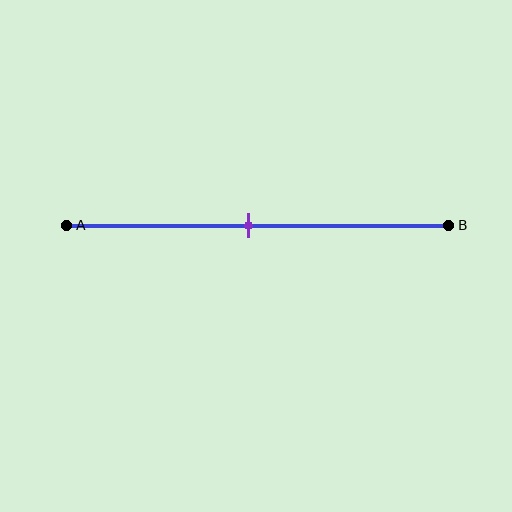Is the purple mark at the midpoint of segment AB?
Yes, the mark is approximately at the midpoint.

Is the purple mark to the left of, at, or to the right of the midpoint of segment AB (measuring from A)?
The purple mark is approximately at the midpoint of segment AB.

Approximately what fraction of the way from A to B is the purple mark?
The purple mark is approximately 45% of the way from A to B.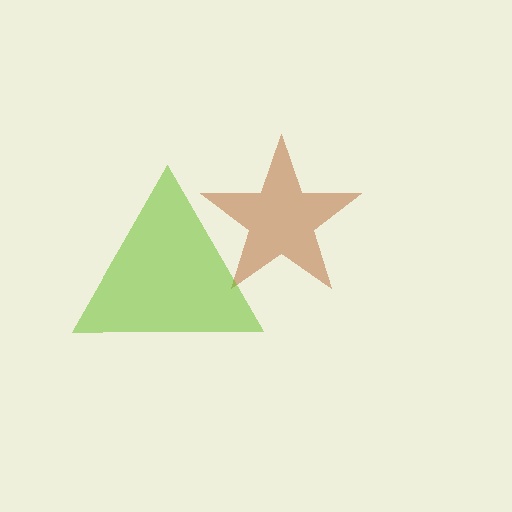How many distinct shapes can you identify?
There are 2 distinct shapes: a brown star, a lime triangle.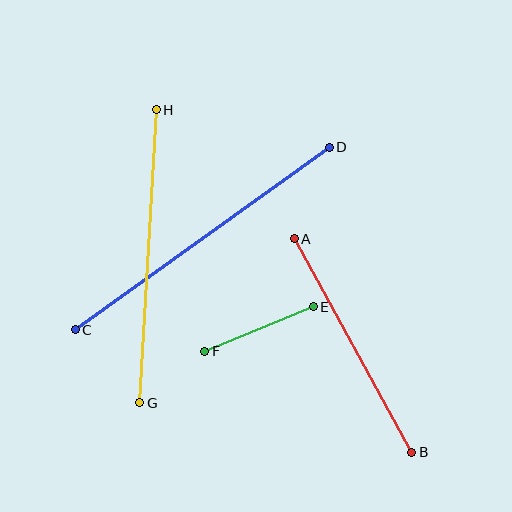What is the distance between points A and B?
The distance is approximately 244 pixels.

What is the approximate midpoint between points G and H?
The midpoint is at approximately (148, 256) pixels.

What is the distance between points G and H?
The distance is approximately 293 pixels.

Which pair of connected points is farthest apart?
Points C and D are farthest apart.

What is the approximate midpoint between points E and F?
The midpoint is at approximately (259, 329) pixels.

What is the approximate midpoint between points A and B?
The midpoint is at approximately (353, 346) pixels.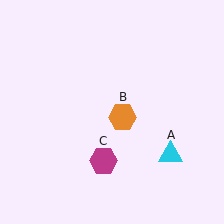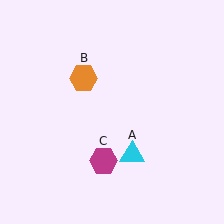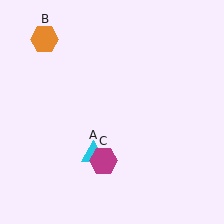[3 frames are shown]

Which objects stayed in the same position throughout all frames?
Magenta hexagon (object C) remained stationary.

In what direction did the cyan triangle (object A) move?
The cyan triangle (object A) moved left.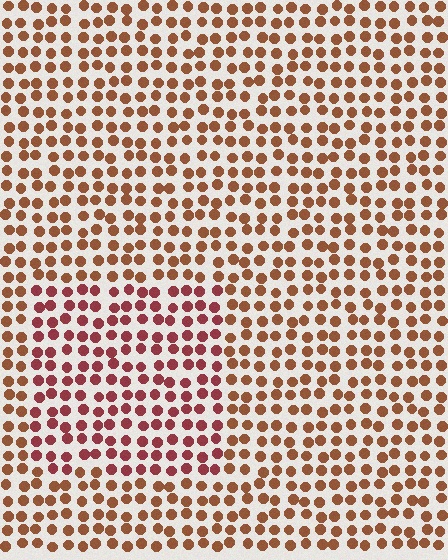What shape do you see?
I see a rectangle.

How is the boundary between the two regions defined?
The boundary is defined purely by a slight shift in hue (about 28 degrees). Spacing, size, and orientation are identical on both sides.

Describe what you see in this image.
The image is filled with small brown elements in a uniform arrangement. A rectangle-shaped region is visible where the elements are tinted to a slightly different hue, forming a subtle color boundary.